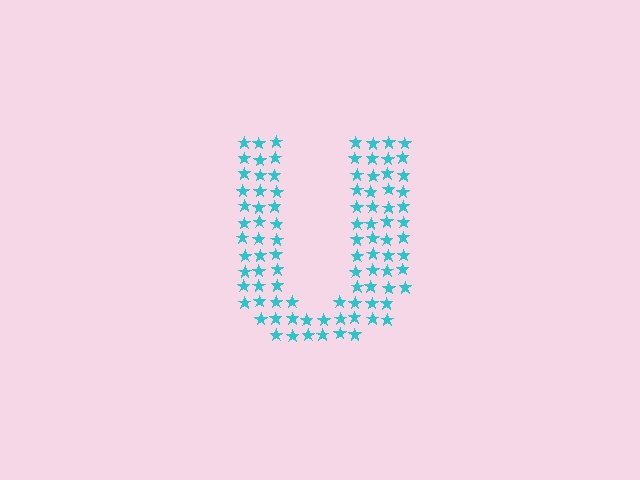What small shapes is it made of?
It is made of small stars.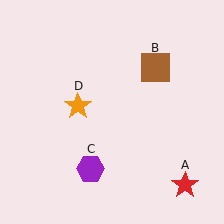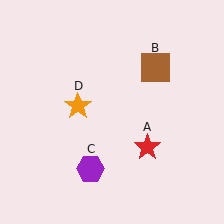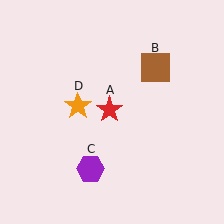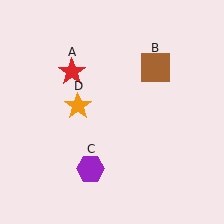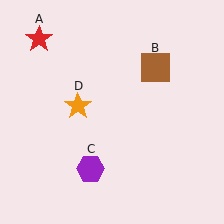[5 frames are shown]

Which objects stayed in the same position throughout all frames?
Brown square (object B) and purple hexagon (object C) and orange star (object D) remained stationary.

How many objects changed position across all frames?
1 object changed position: red star (object A).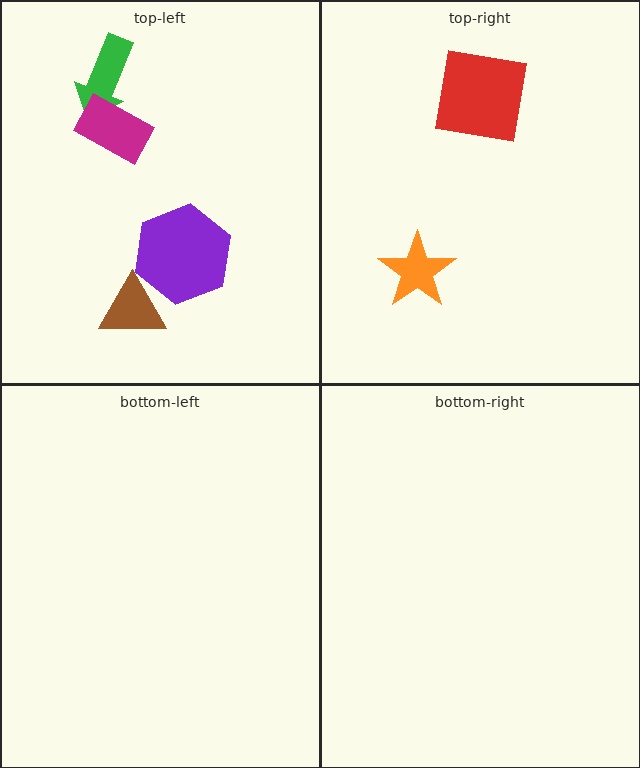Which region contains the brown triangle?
The top-left region.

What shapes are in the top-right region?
The orange star, the red square.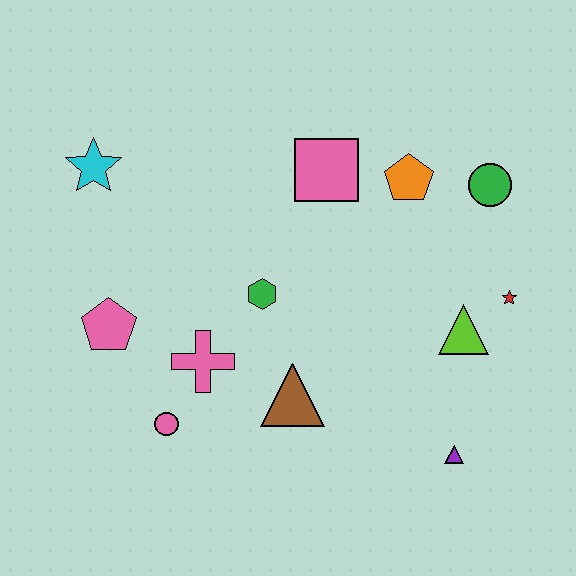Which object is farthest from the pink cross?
The green circle is farthest from the pink cross.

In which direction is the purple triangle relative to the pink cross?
The purple triangle is to the right of the pink cross.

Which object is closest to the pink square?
The orange pentagon is closest to the pink square.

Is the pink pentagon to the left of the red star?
Yes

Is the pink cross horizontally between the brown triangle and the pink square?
No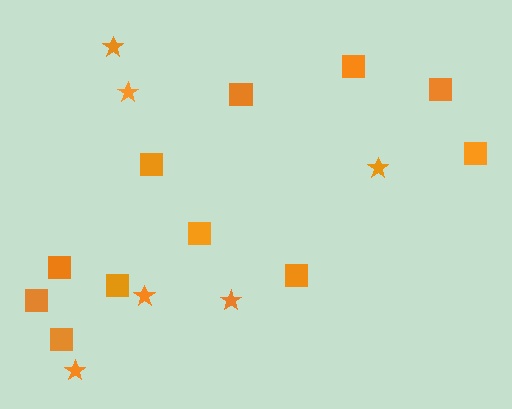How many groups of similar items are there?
There are 2 groups: one group of stars (6) and one group of squares (11).